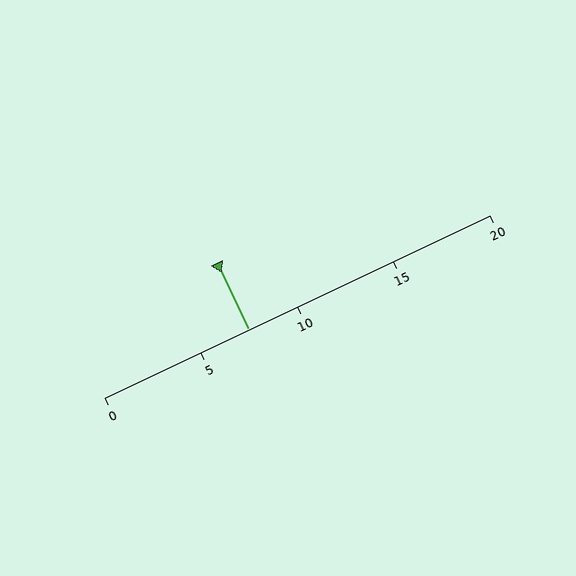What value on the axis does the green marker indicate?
The marker indicates approximately 7.5.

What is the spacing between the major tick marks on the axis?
The major ticks are spaced 5 apart.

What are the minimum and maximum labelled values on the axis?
The axis runs from 0 to 20.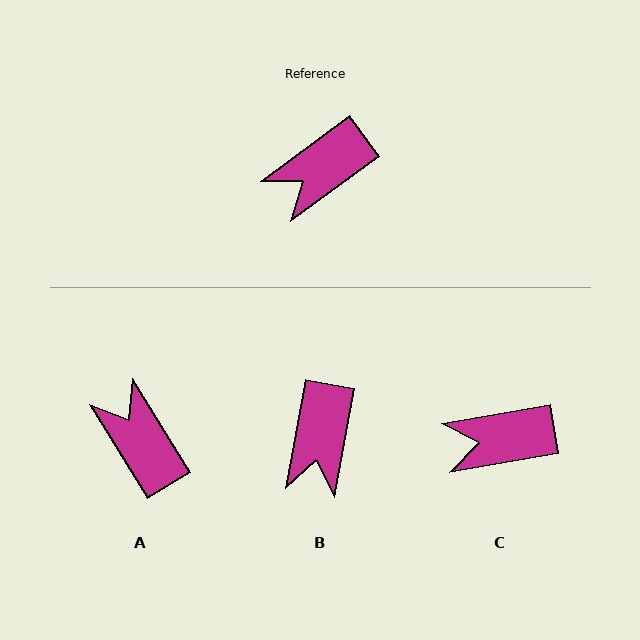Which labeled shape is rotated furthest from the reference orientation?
A, about 95 degrees away.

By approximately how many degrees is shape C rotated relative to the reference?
Approximately 26 degrees clockwise.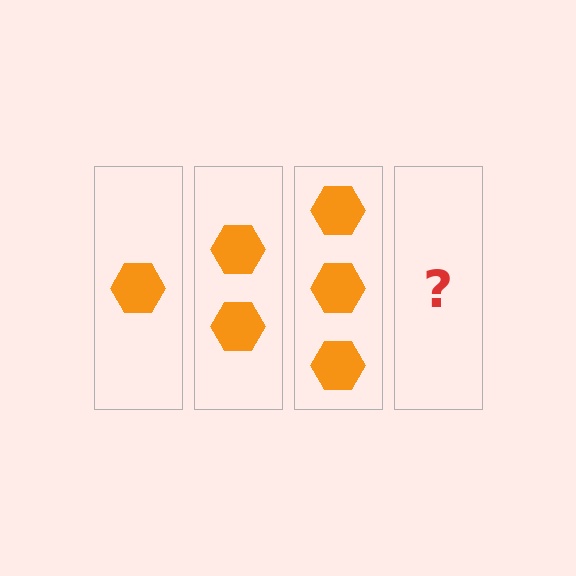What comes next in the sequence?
The next element should be 4 hexagons.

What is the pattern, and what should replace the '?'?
The pattern is that each step adds one more hexagon. The '?' should be 4 hexagons.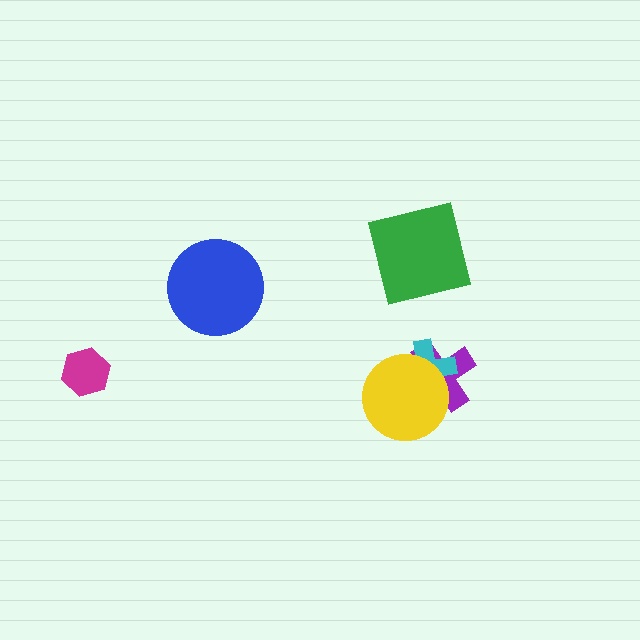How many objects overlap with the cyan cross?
2 objects overlap with the cyan cross.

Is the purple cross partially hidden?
Yes, it is partially covered by another shape.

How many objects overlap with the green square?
0 objects overlap with the green square.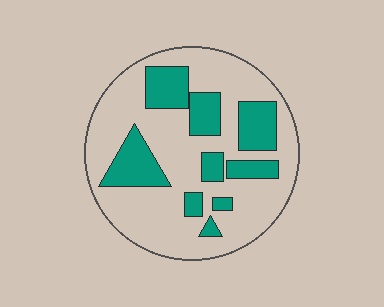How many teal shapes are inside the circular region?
9.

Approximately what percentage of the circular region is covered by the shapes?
Approximately 30%.